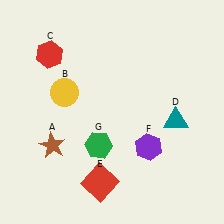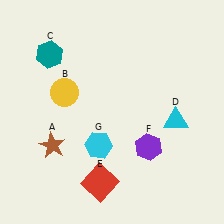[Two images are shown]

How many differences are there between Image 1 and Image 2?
There are 3 differences between the two images.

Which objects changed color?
C changed from red to teal. D changed from teal to cyan. G changed from green to cyan.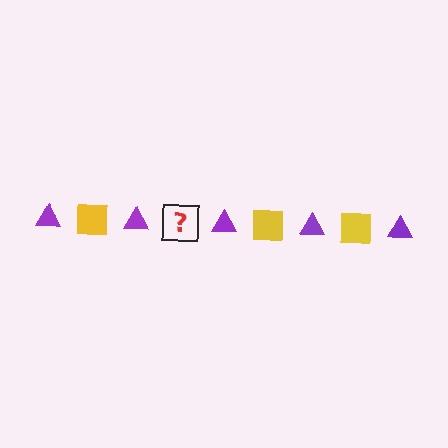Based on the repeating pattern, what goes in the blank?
The blank should be a yellow square.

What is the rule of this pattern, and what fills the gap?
The rule is that the pattern alternates between purple triangle and yellow square. The gap should be filled with a yellow square.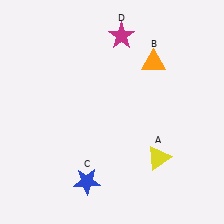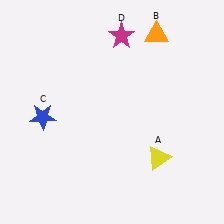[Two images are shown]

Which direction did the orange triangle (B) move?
The orange triangle (B) moved up.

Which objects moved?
The objects that moved are: the orange triangle (B), the blue star (C).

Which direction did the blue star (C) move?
The blue star (C) moved up.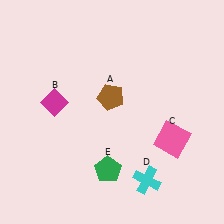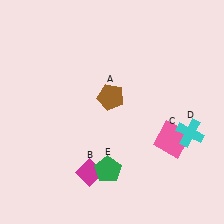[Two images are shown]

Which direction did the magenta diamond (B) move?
The magenta diamond (B) moved down.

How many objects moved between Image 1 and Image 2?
2 objects moved between the two images.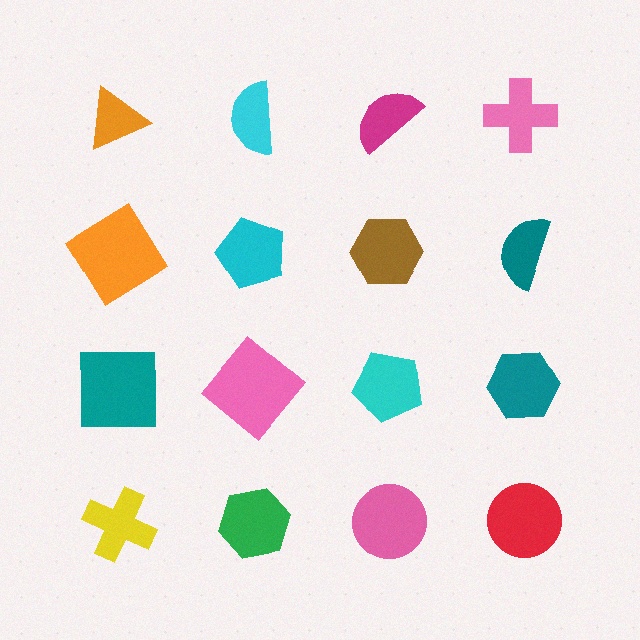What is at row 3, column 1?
A teal square.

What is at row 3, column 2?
A pink diamond.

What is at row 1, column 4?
A pink cross.